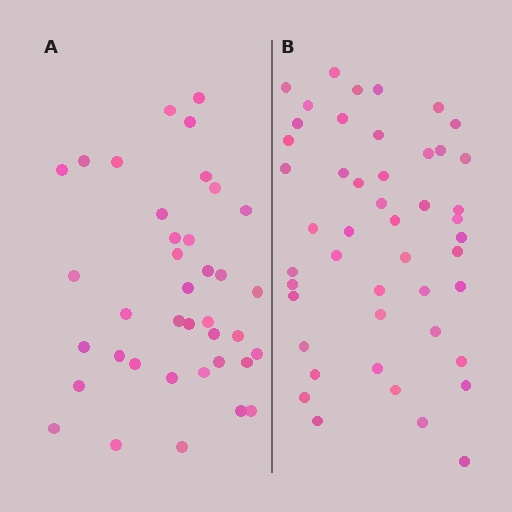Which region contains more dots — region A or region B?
Region B (the right region) has more dots.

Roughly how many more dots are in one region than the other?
Region B has roughly 8 or so more dots than region A.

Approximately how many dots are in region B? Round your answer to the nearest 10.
About 50 dots. (The exact count is 47, which rounds to 50.)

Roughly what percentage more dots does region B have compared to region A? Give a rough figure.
About 25% more.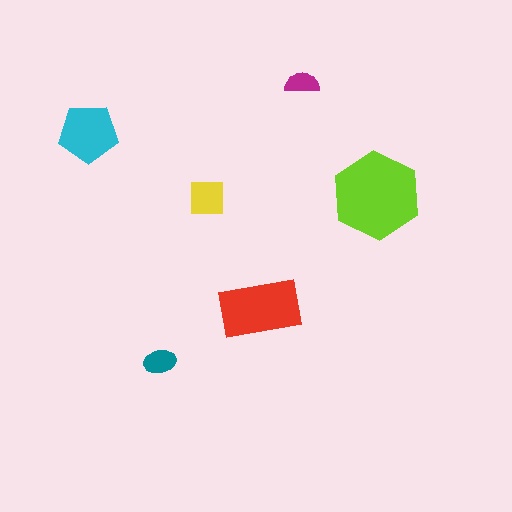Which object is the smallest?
The magenta semicircle.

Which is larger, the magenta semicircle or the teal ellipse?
The teal ellipse.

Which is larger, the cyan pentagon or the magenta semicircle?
The cyan pentagon.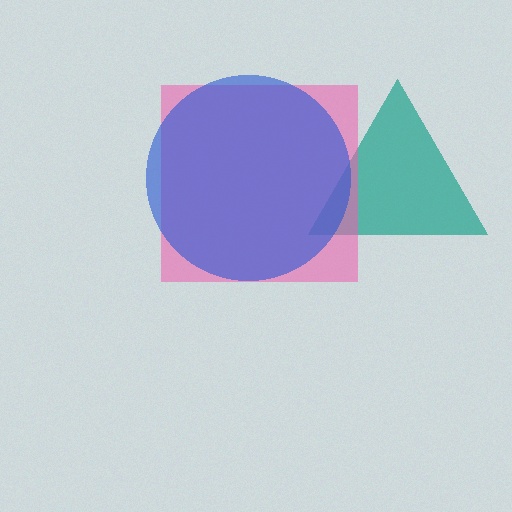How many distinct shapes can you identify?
There are 3 distinct shapes: a teal triangle, a pink square, a blue circle.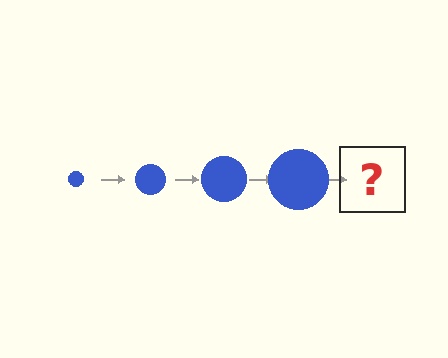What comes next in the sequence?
The next element should be a blue circle, larger than the previous one.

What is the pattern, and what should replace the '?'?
The pattern is that the circle gets progressively larger each step. The '?' should be a blue circle, larger than the previous one.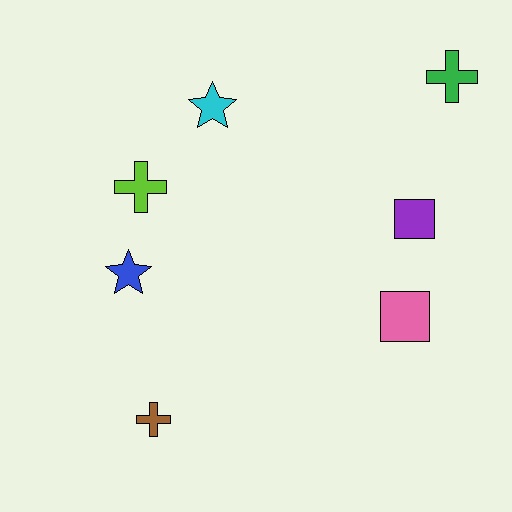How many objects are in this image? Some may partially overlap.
There are 7 objects.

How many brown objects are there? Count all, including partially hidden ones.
There is 1 brown object.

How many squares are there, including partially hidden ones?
There are 2 squares.